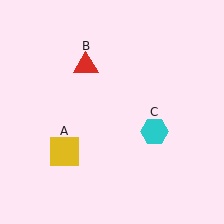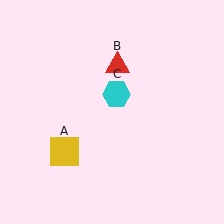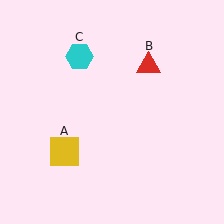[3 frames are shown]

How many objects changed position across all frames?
2 objects changed position: red triangle (object B), cyan hexagon (object C).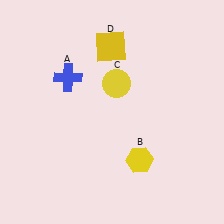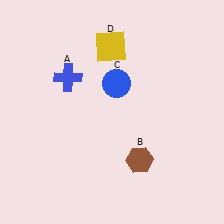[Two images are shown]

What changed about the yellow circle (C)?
In Image 1, C is yellow. In Image 2, it changed to blue.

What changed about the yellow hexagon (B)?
In Image 1, B is yellow. In Image 2, it changed to brown.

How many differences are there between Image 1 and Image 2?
There are 2 differences between the two images.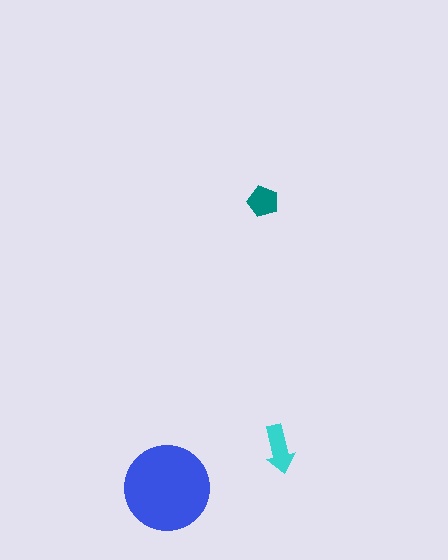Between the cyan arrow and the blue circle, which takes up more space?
The blue circle.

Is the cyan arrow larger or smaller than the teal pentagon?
Larger.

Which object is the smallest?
The teal pentagon.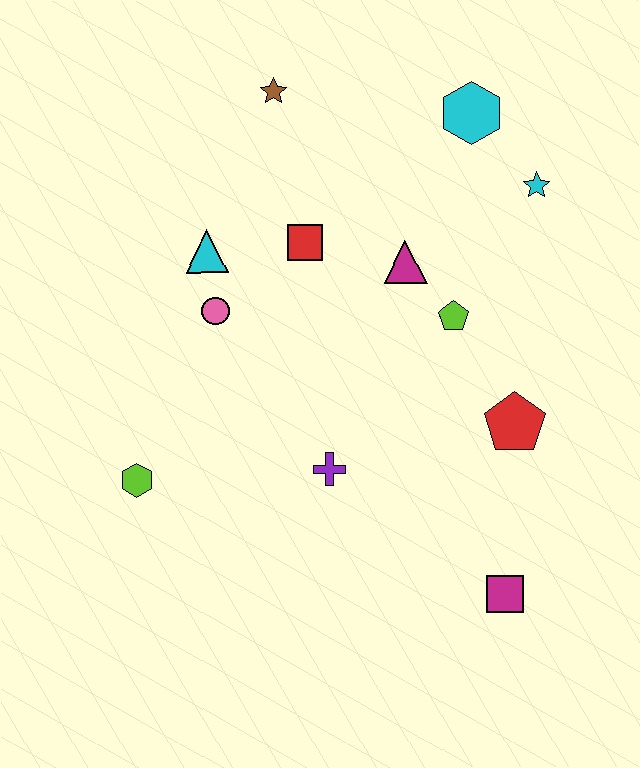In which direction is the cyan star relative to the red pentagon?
The cyan star is above the red pentagon.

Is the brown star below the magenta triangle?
No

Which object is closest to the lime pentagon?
The magenta triangle is closest to the lime pentagon.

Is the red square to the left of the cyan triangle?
No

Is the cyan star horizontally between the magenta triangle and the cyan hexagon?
No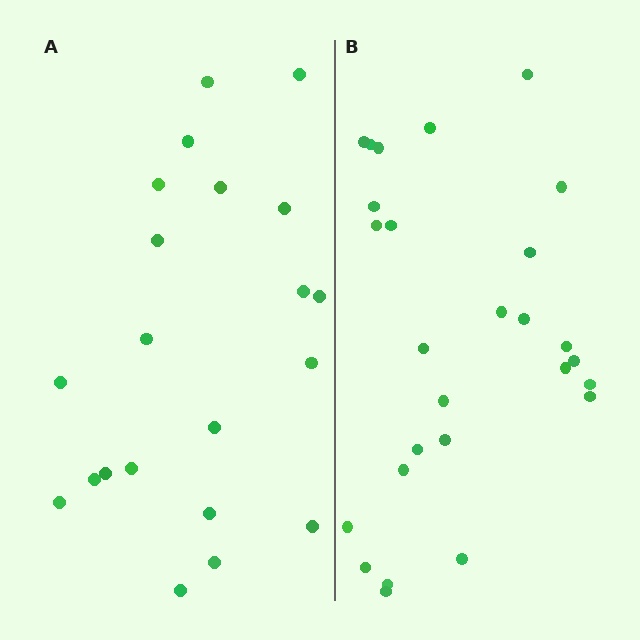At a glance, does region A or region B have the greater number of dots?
Region B (the right region) has more dots.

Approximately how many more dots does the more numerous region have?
Region B has about 6 more dots than region A.